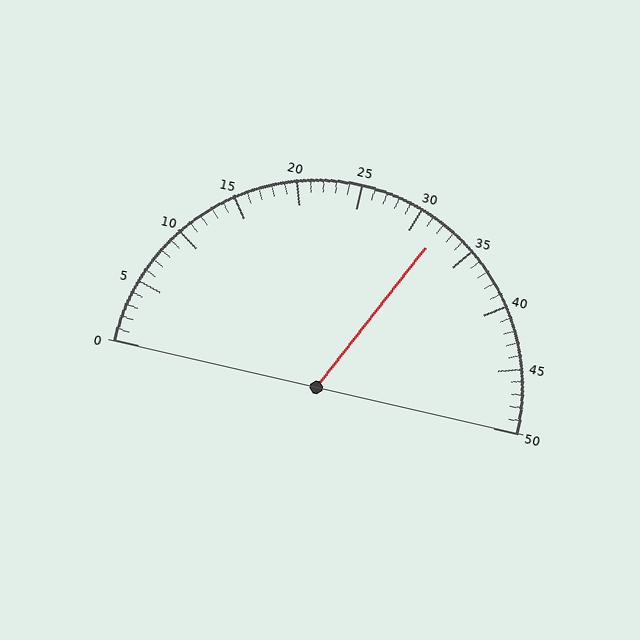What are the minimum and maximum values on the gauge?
The gauge ranges from 0 to 50.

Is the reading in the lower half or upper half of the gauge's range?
The reading is in the upper half of the range (0 to 50).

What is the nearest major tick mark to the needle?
The nearest major tick mark is 30.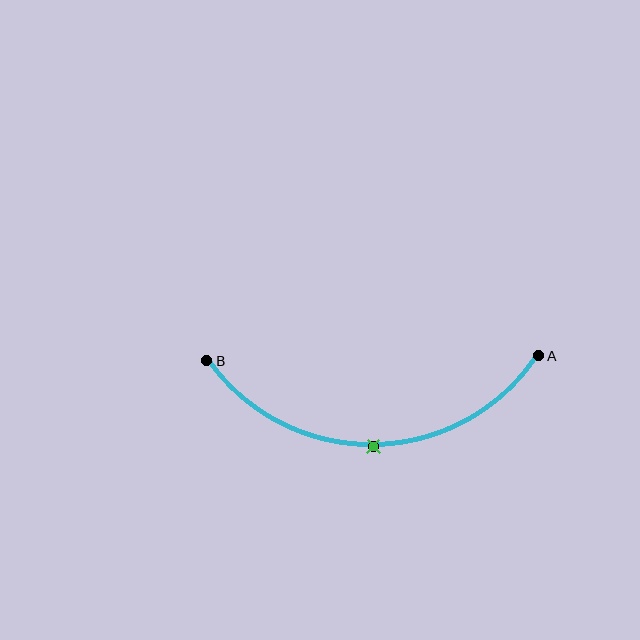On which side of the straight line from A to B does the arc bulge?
The arc bulges below the straight line connecting A and B.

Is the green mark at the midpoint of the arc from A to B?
Yes. The green mark lies on the arc at equal arc-length from both A and B — it is the arc midpoint.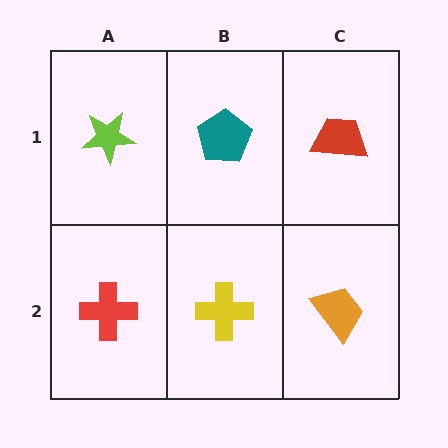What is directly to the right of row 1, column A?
A teal pentagon.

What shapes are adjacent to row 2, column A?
A lime star (row 1, column A), a yellow cross (row 2, column B).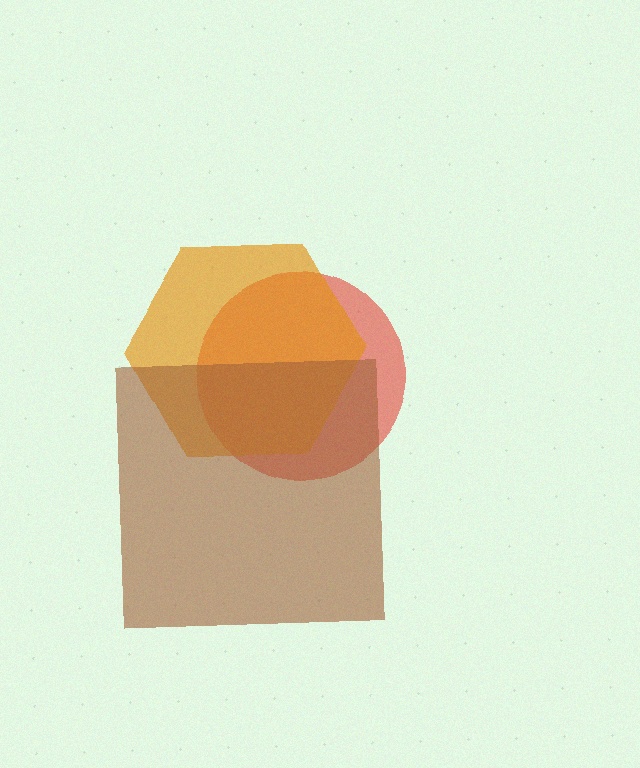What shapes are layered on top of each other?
The layered shapes are: a red circle, an orange hexagon, a brown square.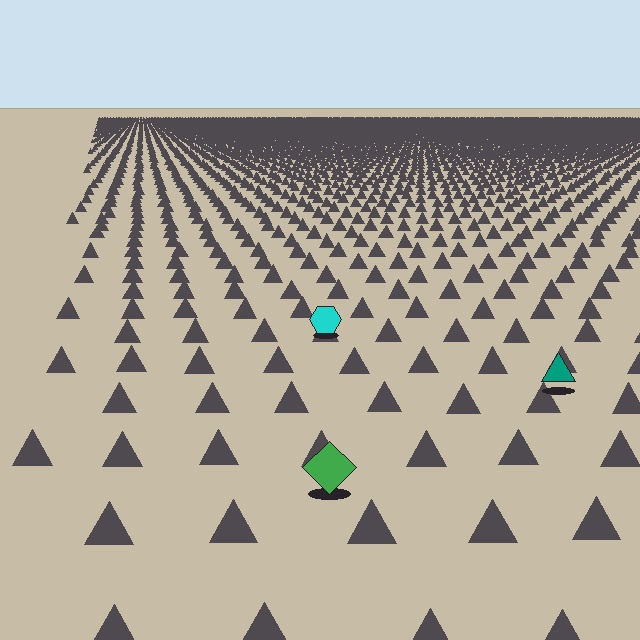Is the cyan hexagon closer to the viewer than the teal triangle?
No. The teal triangle is closer — you can tell from the texture gradient: the ground texture is coarser near it.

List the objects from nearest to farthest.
From nearest to farthest: the green diamond, the teal triangle, the cyan hexagon.